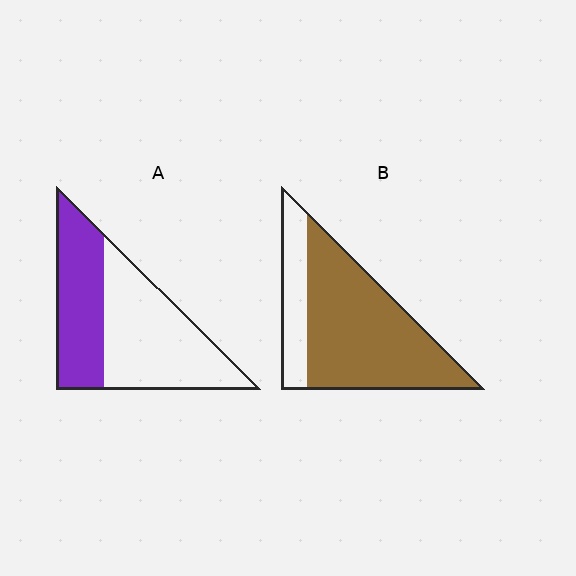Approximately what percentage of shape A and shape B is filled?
A is approximately 40% and B is approximately 75%.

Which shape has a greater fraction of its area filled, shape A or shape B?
Shape B.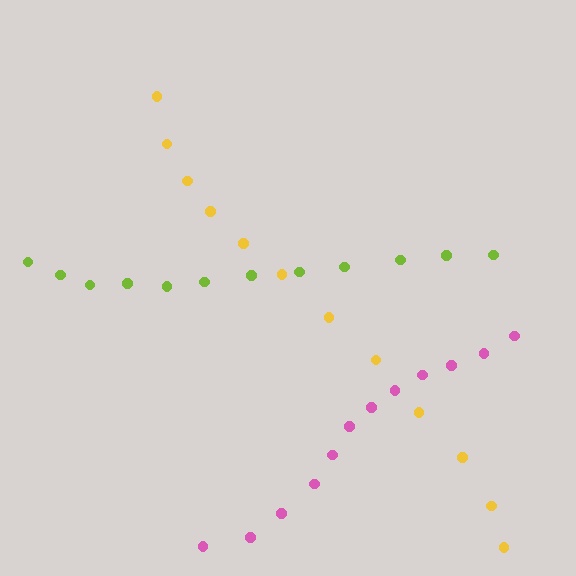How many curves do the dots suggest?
There are 3 distinct paths.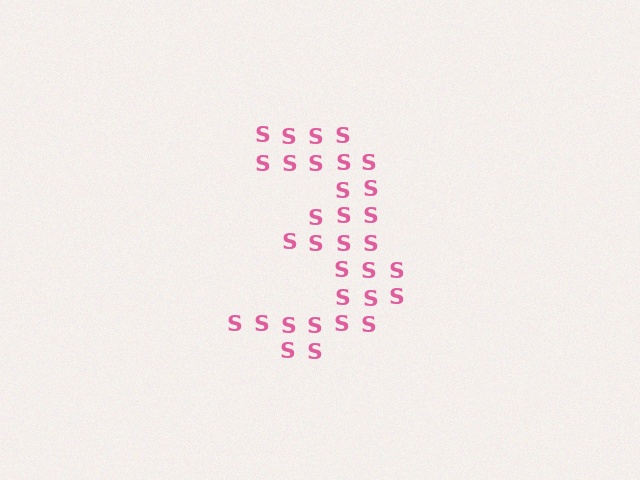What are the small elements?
The small elements are letter S's.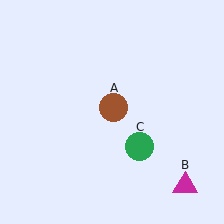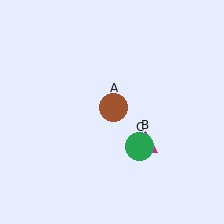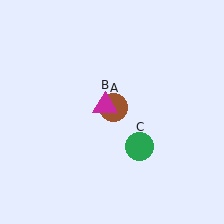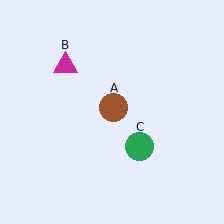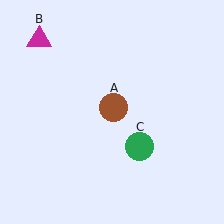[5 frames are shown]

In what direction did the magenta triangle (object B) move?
The magenta triangle (object B) moved up and to the left.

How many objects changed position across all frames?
1 object changed position: magenta triangle (object B).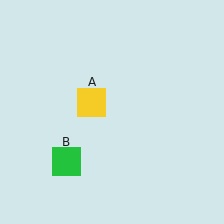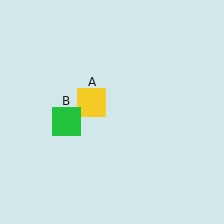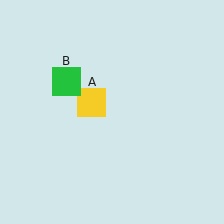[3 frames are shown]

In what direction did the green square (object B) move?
The green square (object B) moved up.